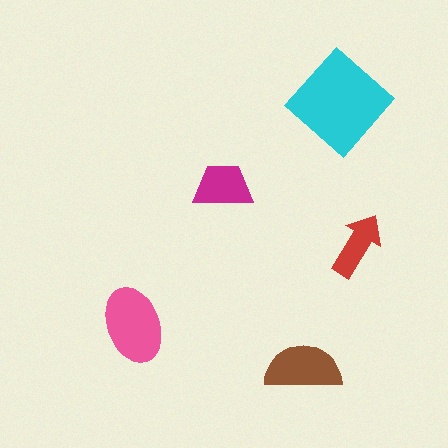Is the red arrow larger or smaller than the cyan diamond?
Smaller.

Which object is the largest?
The cyan diamond.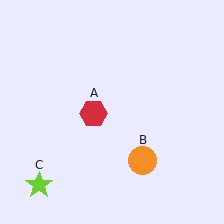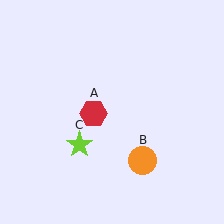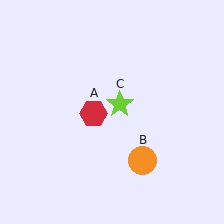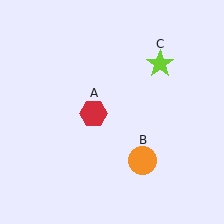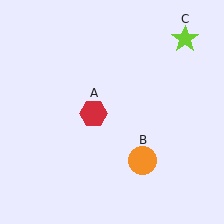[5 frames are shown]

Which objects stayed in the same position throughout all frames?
Red hexagon (object A) and orange circle (object B) remained stationary.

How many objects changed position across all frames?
1 object changed position: lime star (object C).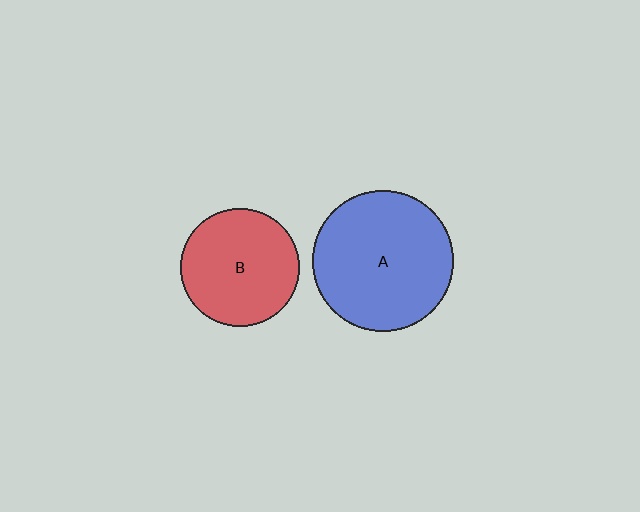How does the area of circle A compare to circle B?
Approximately 1.4 times.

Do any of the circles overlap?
No, none of the circles overlap.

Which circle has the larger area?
Circle A (blue).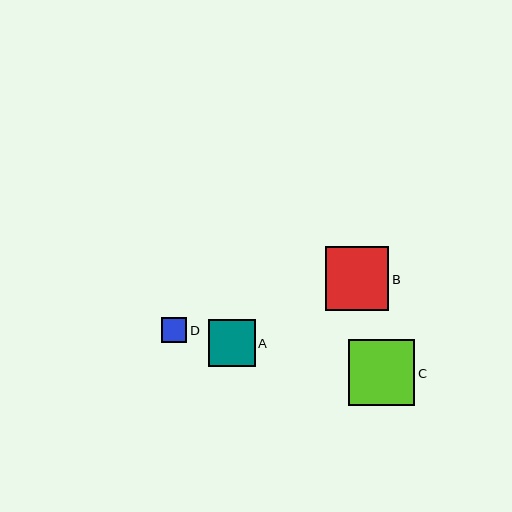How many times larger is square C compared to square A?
Square C is approximately 1.4 times the size of square A.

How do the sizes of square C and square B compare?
Square C and square B are approximately the same size.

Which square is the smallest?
Square D is the smallest with a size of approximately 25 pixels.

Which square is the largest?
Square C is the largest with a size of approximately 66 pixels.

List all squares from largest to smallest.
From largest to smallest: C, B, A, D.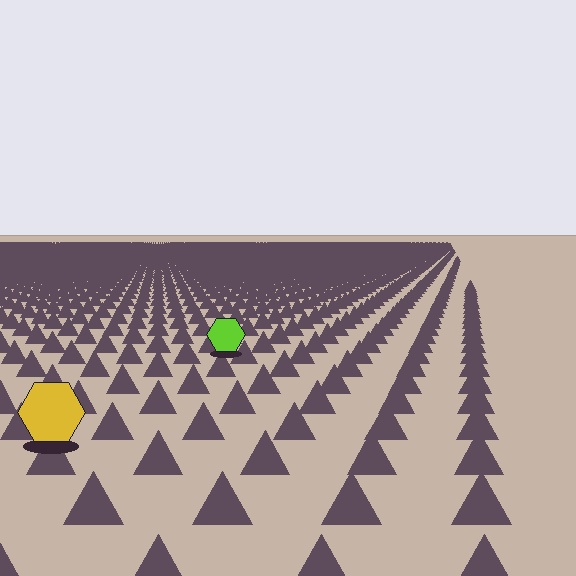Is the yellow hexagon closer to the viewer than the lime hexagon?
Yes. The yellow hexagon is closer — you can tell from the texture gradient: the ground texture is coarser near it.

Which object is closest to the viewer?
The yellow hexagon is closest. The texture marks near it are larger and more spread out.